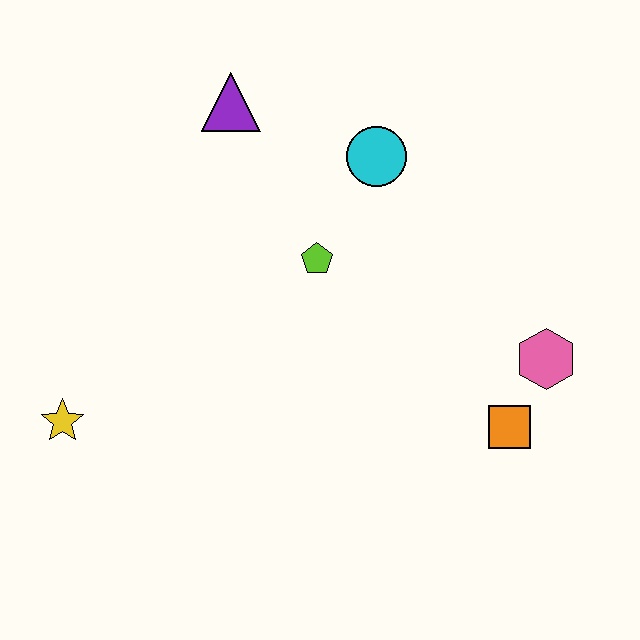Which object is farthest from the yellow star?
The pink hexagon is farthest from the yellow star.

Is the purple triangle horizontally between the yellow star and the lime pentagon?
Yes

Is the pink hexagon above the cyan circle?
No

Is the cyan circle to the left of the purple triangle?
No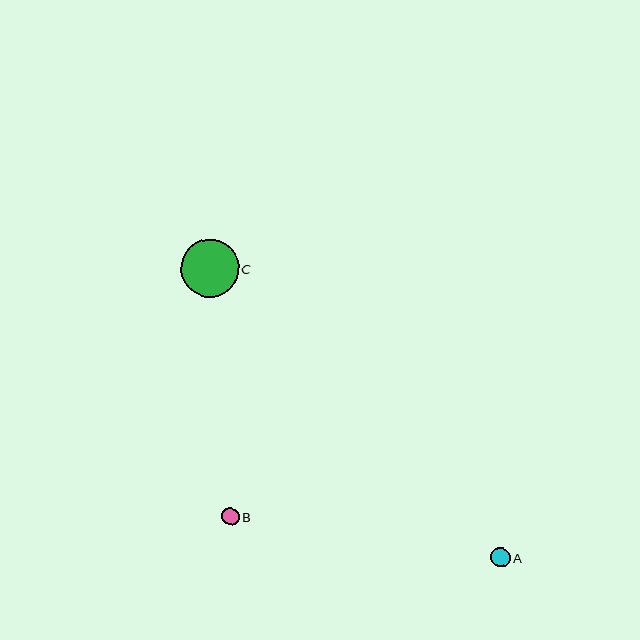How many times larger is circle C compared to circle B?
Circle C is approximately 3.3 times the size of circle B.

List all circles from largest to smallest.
From largest to smallest: C, A, B.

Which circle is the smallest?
Circle B is the smallest with a size of approximately 17 pixels.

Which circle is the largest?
Circle C is the largest with a size of approximately 58 pixels.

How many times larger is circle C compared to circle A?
Circle C is approximately 3.0 times the size of circle A.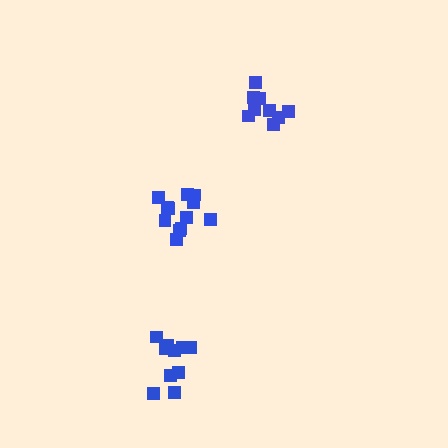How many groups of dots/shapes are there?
There are 3 groups.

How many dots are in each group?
Group 1: 11 dots, Group 2: 12 dots, Group 3: 9 dots (32 total).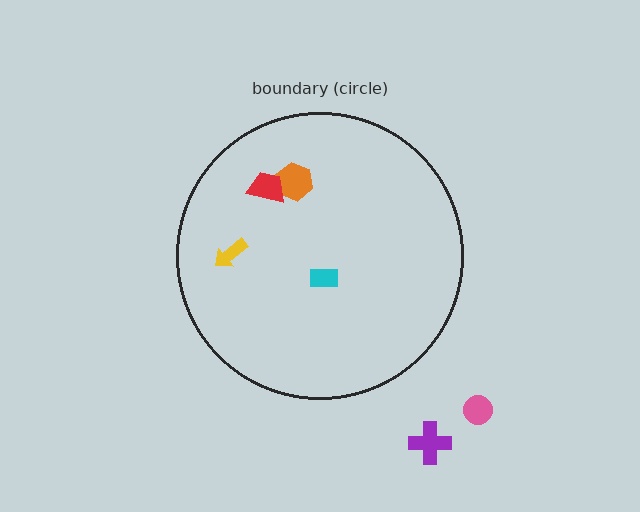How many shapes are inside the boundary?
4 inside, 2 outside.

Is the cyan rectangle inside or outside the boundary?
Inside.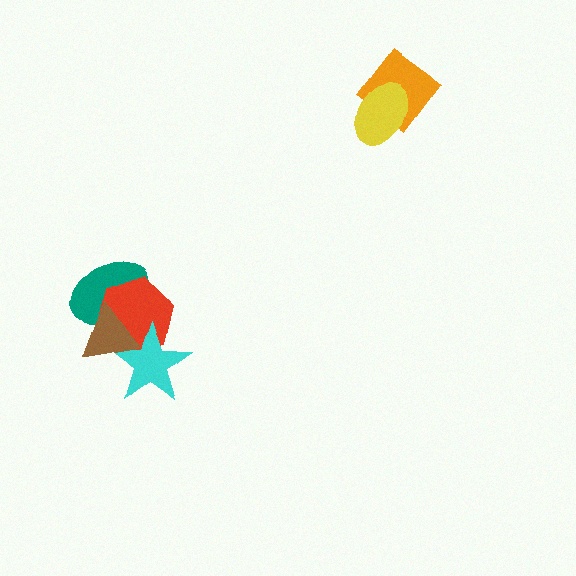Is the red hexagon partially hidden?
Yes, it is partially covered by another shape.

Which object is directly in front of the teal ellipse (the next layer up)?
The red hexagon is directly in front of the teal ellipse.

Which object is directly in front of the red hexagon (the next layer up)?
The cyan star is directly in front of the red hexagon.